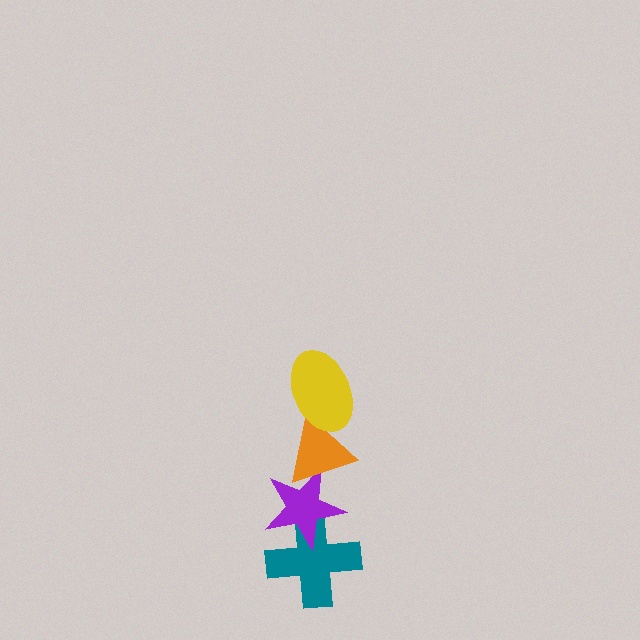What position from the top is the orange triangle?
The orange triangle is 2nd from the top.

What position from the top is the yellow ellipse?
The yellow ellipse is 1st from the top.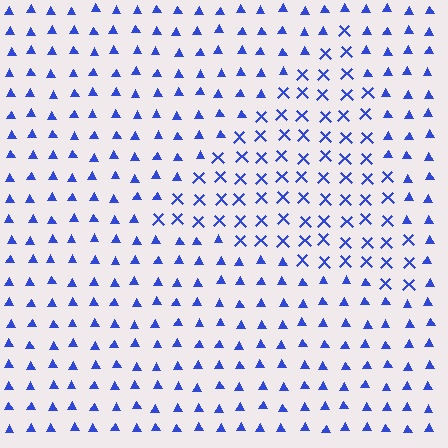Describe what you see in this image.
The image is filled with small blue elements arranged in a uniform grid. A triangle-shaped region contains X marks, while the surrounding area contains triangles. The boundary is defined purely by the change in element shape.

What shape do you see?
I see a triangle.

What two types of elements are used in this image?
The image uses X marks inside the triangle region and triangles outside it.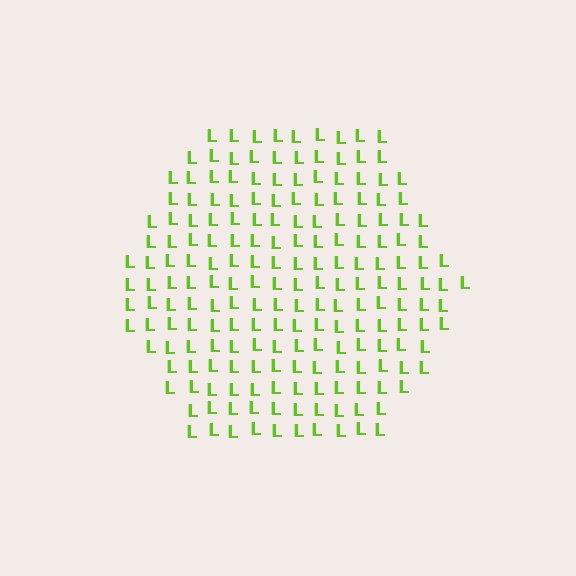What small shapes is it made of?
It is made of small letter L's.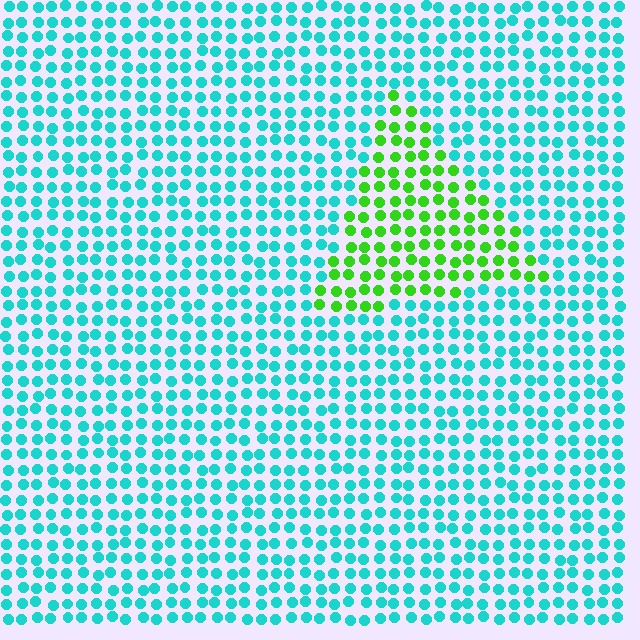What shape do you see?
I see a triangle.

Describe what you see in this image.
The image is filled with small cyan elements in a uniform arrangement. A triangle-shaped region is visible where the elements are tinted to a slightly different hue, forming a subtle color boundary.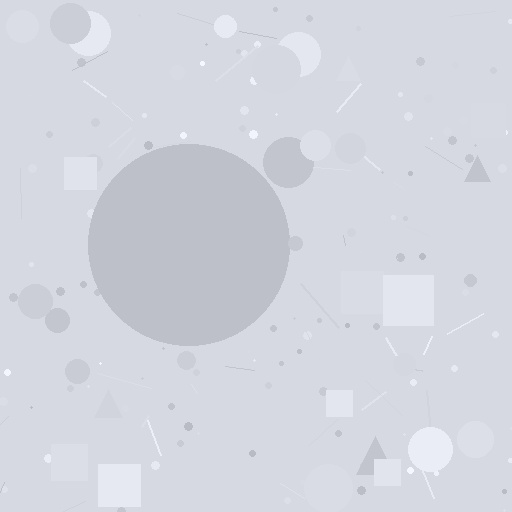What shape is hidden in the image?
A circle is hidden in the image.